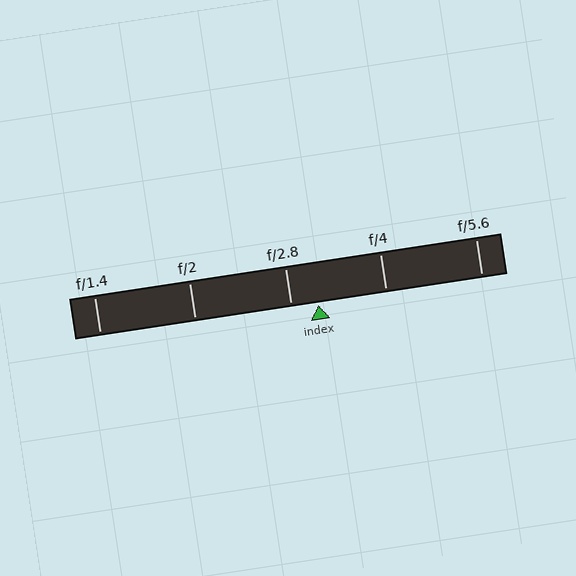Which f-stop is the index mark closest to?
The index mark is closest to f/2.8.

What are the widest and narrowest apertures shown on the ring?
The widest aperture shown is f/1.4 and the narrowest is f/5.6.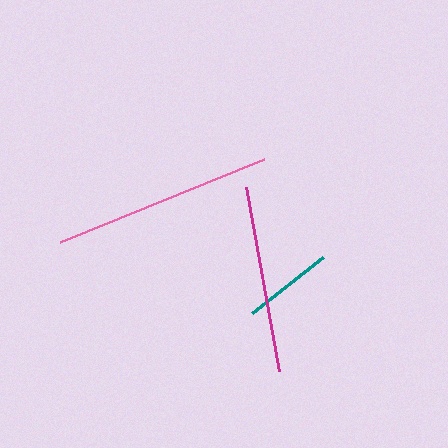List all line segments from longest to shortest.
From longest to shortest: pink, magenta, teal.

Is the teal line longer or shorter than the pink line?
The pink line is longer than the teal line.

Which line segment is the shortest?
The teal line is the shortest at approximately 90 pixels.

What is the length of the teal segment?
The teal segment is approximately 90 pixels long.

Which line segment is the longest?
The pink line is the longest at approximately 220 pixels.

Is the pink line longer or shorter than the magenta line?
The pink line is longer than the magenta line.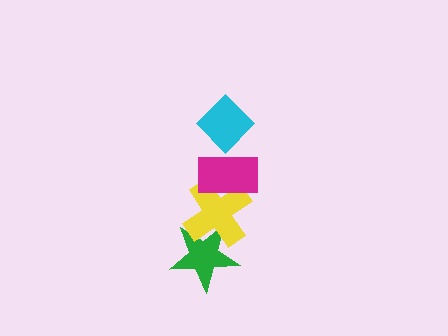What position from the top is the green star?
The green star is 4th from the top.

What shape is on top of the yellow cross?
The magenta rectangle is on top of the yellow cross.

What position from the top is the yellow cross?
The yellow cross is 3rd from the top.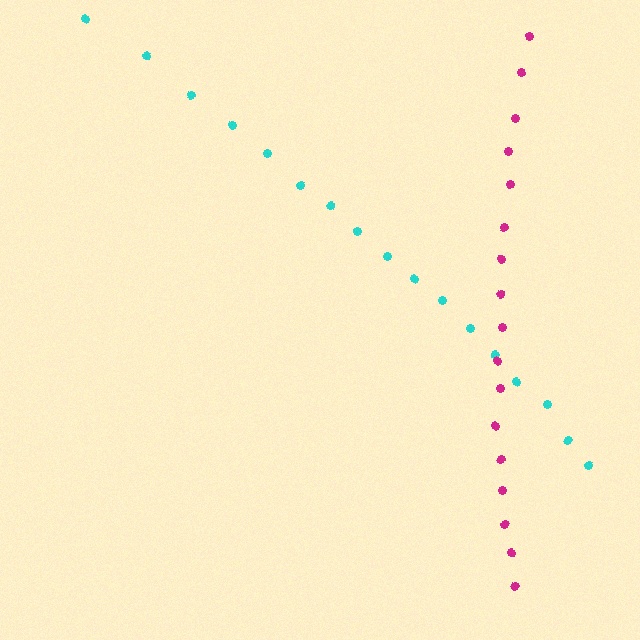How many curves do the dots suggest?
There are 2 distinct paths.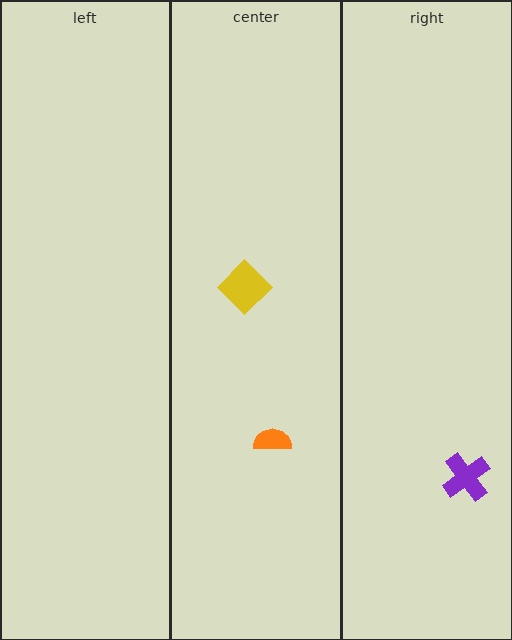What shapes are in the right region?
The purple cross.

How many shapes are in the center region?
2.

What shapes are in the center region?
The orange semicircle, the yellow diamond.